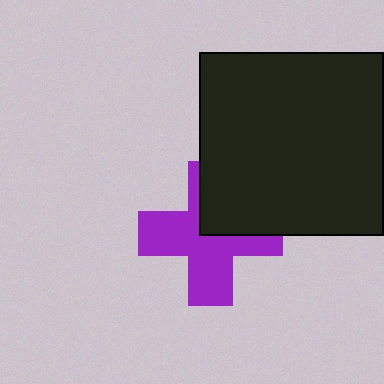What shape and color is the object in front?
The object in front is a black square.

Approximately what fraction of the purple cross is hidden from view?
Roughly 34% of the purple cross is hidden behind the black square.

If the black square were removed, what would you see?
You would see the complete purple cross.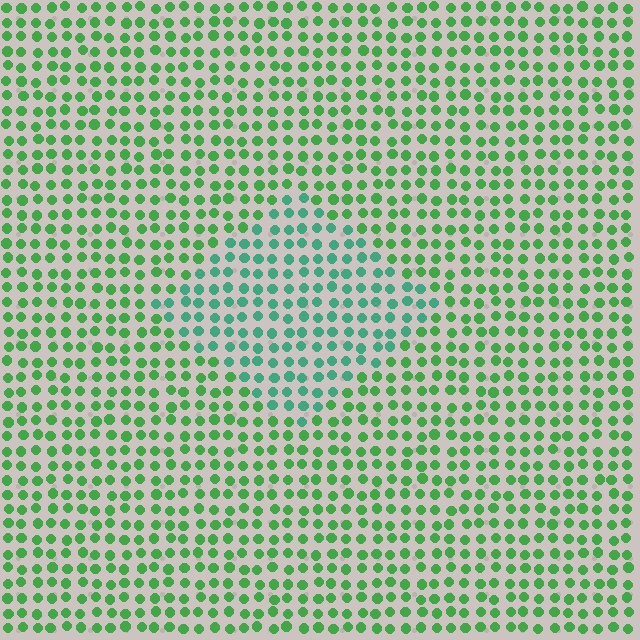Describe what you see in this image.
The image is filled with small green elements in a uniform arrangement. A diamond-shaped region is visible where the elements are tinted to a slightly different hue, forming a subtle color boundary.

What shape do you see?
I see a diamond.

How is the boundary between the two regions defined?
The boundary is defined purely by a slight shift in hue (about 34 degrees). Spacing, size, and orientation are identical on both sides.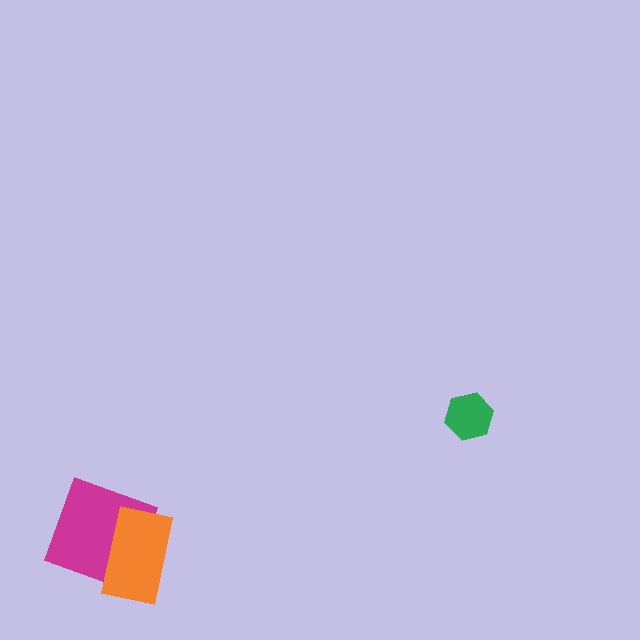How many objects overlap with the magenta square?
1 object overlaps with the magenta square.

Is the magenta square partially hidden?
Yes, it is partially covered by another shape.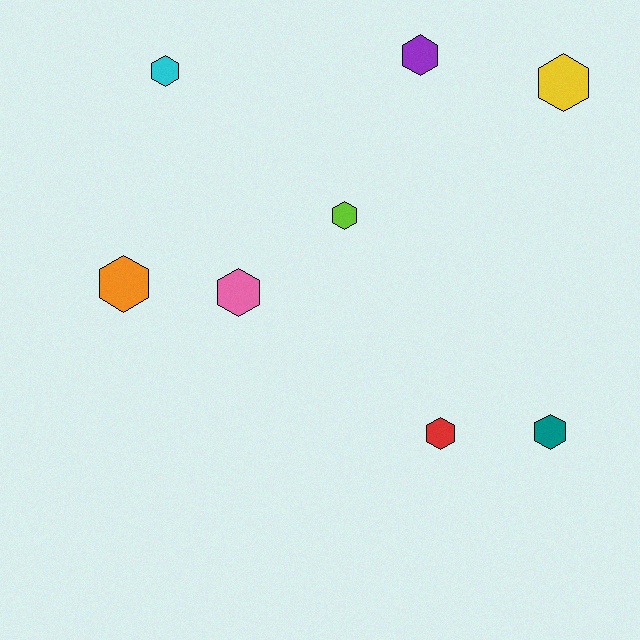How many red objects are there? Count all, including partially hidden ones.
There is 1 red object.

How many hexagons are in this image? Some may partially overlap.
There are 8 hexagons.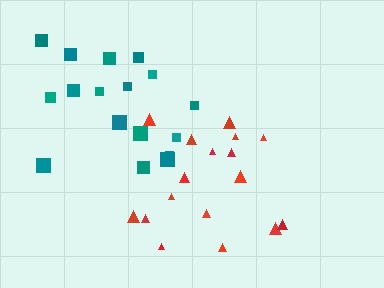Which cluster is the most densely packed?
Red.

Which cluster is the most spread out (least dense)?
Teal.